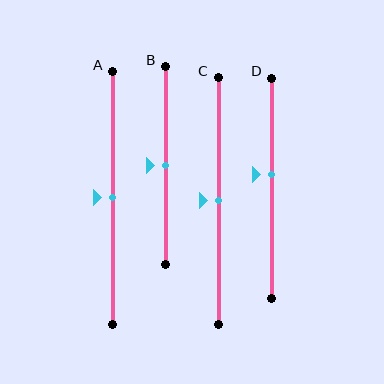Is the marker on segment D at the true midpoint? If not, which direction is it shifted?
No, the marker on segment D is shifted upward by about 6% of the segment length.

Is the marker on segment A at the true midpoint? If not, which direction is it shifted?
Yes, the marker on segment A is at the true midpoint.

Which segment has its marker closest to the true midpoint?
Segment A has its marker closest to the true midpoint.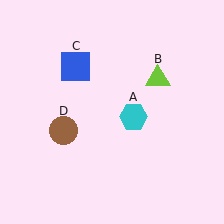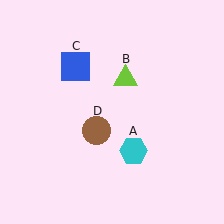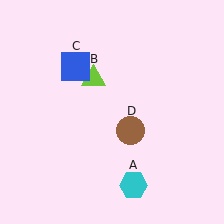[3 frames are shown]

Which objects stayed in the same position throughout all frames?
Blue square (object C) remained stationary.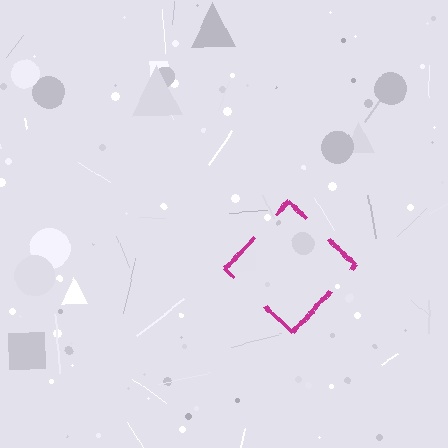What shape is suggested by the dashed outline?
The dashed outline suggests a diamond.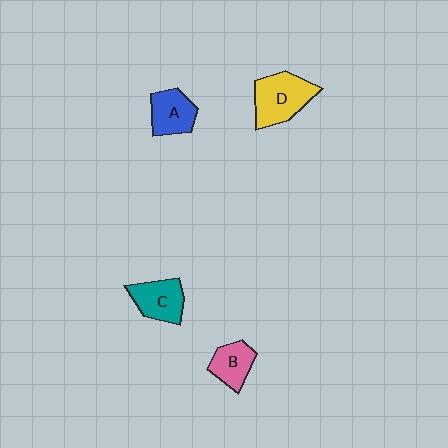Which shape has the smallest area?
Shape B (pink).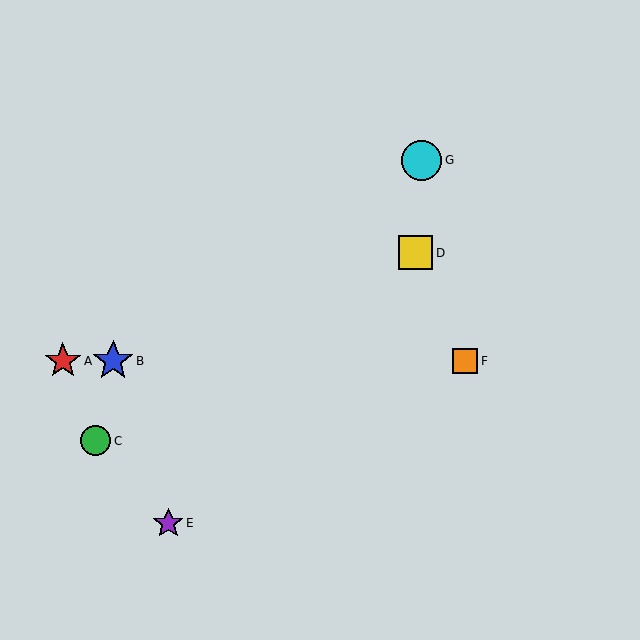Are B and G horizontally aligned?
No, B is at y≈361 and G is at y≈160.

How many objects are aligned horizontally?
3 objects (A, B, F) are aligned horizontally.